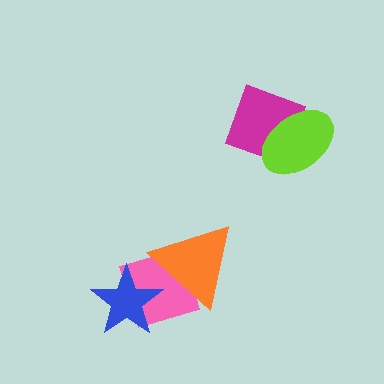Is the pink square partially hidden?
Yes, it is partially covered by another shape.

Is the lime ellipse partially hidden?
No, no other shape covers it.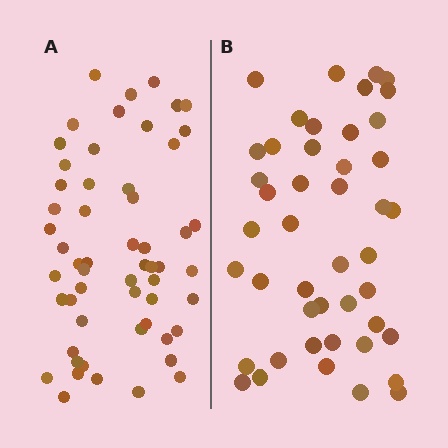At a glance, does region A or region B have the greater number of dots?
Region A (the left region) has more dots.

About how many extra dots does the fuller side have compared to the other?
Region A has roughly 12 or so more dots than region B.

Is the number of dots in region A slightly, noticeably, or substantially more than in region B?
Region A has only slightly more — the two regions are fairly close. The ratio is roughly 1.2 to 1.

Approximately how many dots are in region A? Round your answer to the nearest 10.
About 60 dots. (The exact count is 56, which rounds to 60.)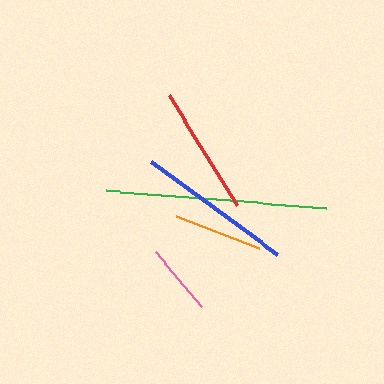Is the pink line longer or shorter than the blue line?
The blue line is longer than the pink line.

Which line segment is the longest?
The green line is the longest at approximately 220 pixels.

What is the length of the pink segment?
The pink segment is approximately 72 pixels long.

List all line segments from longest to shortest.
From longest to shortest: green, blue, red, orange, pink.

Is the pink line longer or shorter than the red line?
The red line is longer than the pink line.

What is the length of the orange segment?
The orange segment is approximately 89 pixels long.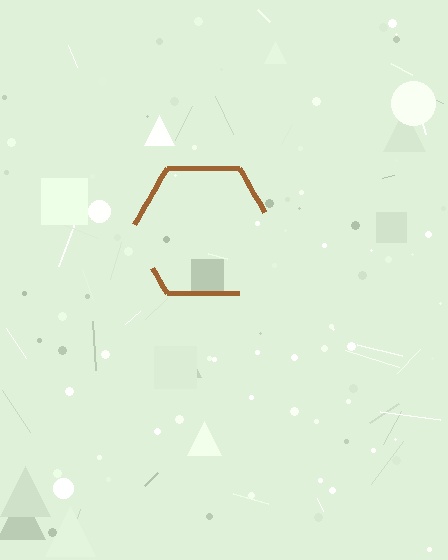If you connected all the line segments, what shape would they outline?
They would outline a hexagon.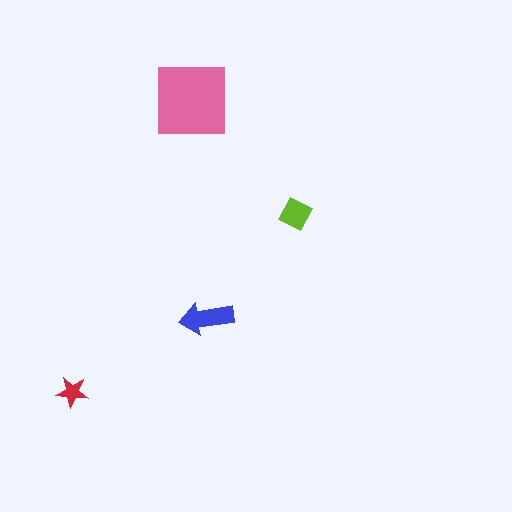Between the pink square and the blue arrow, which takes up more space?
The pink square.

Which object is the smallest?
The red star.